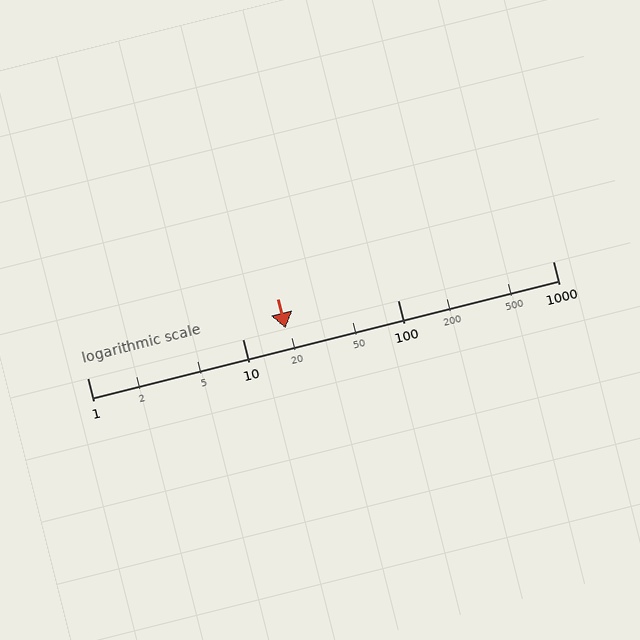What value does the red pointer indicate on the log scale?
The pointer indicates approximately 19.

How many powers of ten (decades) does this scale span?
The scale spans 3 decades, from 1 to 1000.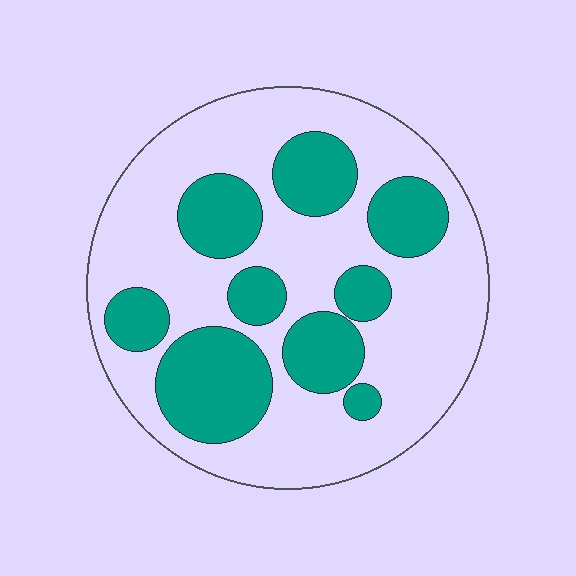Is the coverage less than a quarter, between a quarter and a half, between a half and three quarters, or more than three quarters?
Between a quarter and a half.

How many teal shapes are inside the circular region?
9.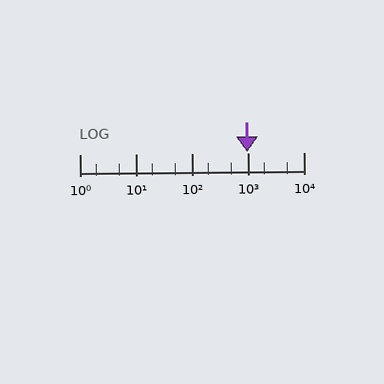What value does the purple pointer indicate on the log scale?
The pointer indicates approximately 990.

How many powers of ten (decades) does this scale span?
The scale spans 4 decades, from 1 to 10000.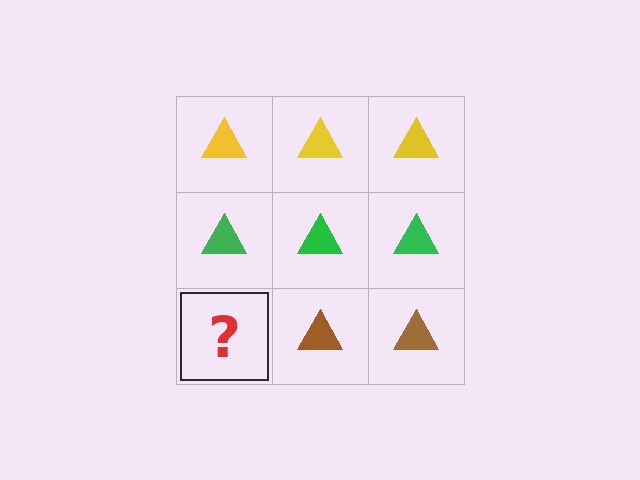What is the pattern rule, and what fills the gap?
The rule is that each row has a consistent color. The gap should be filled with a brown triangle.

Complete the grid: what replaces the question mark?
The question mark should be replaced with a brown triangle.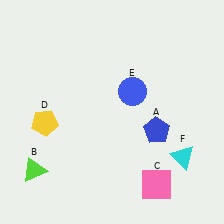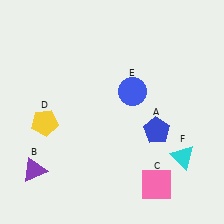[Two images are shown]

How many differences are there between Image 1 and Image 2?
There is 1 difference between the two images.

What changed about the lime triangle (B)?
In Image 1, B is lime. In Image 2, it changed to purple.